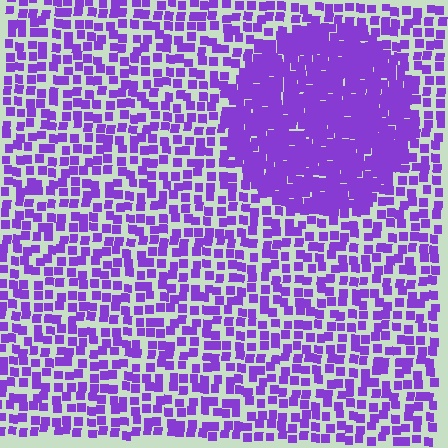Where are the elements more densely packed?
The elements are more densely packed inside the circle boundary.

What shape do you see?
I see a circle.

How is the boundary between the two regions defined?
The boundary is defined by a change in element density (approximately 2.2x ratio). All elements are the same color, size, and shape.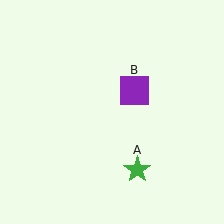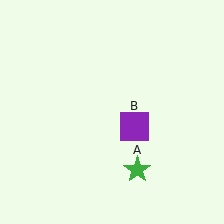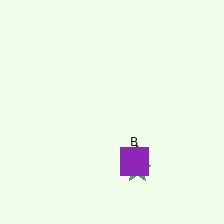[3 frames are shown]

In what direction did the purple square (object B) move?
The purple square (object B) moved down.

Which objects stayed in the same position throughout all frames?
Green star (object A) remained stationary.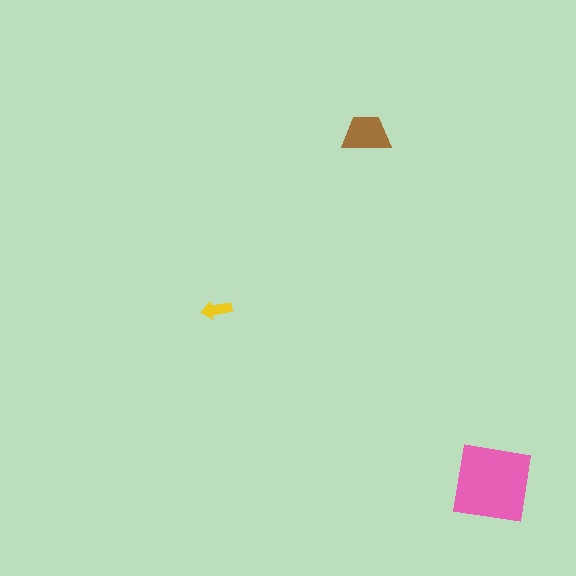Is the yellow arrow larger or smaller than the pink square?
Smaller.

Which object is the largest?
The pink square.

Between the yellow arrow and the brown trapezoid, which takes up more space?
The brown trapezoid.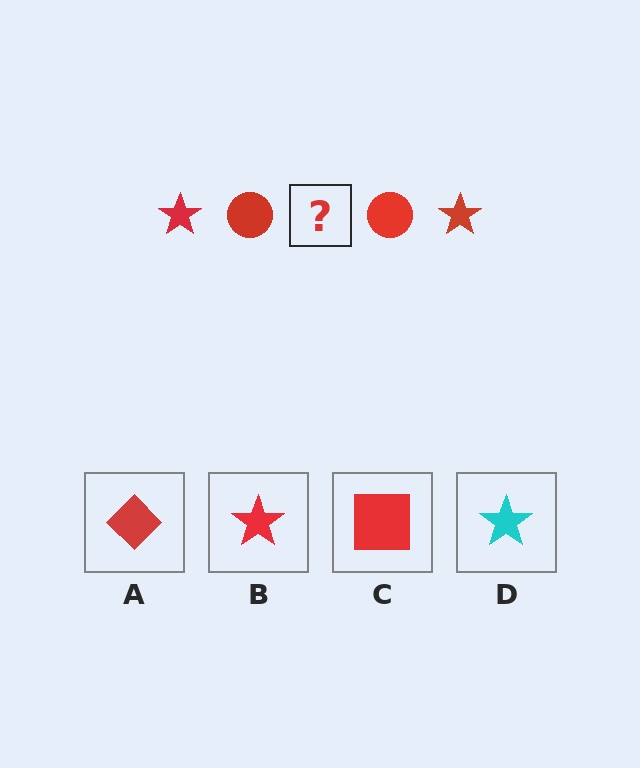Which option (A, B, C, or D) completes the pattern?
B.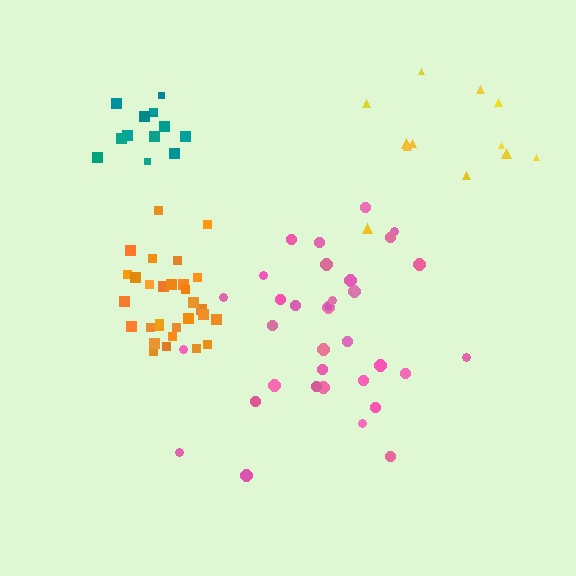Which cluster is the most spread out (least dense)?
Yellow.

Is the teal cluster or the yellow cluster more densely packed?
Teal.